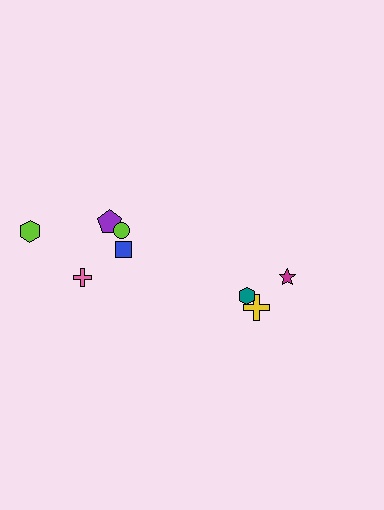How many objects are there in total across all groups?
There are 8 objects.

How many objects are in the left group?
There are 5 objects.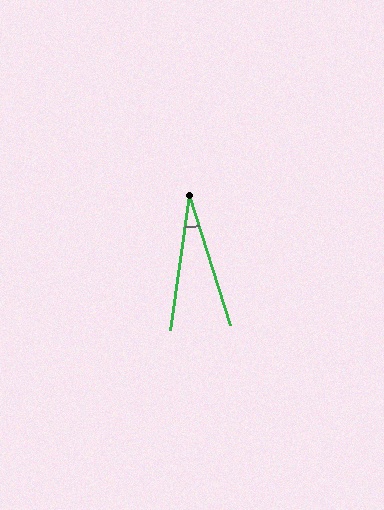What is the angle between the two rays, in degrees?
Approximately 25 degrees.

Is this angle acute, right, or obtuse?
It is acute.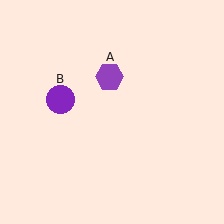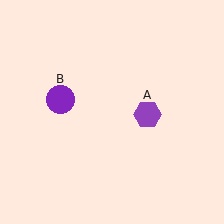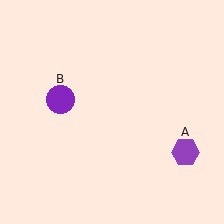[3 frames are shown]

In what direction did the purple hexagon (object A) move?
The purple hexagon (object A) moved down and to the right.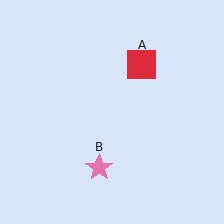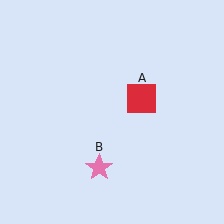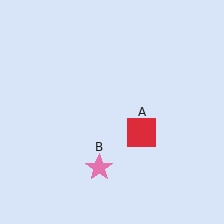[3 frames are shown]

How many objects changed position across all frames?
1 object changed position: red square (object A).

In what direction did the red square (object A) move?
The red square (object A) moved down.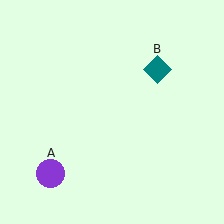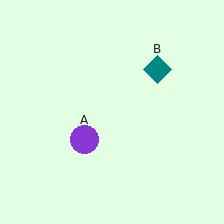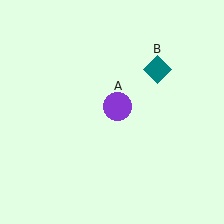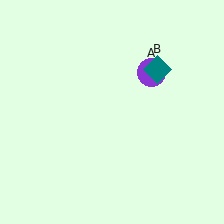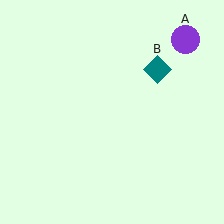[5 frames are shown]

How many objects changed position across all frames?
1 object changed position: purple circle (object A).